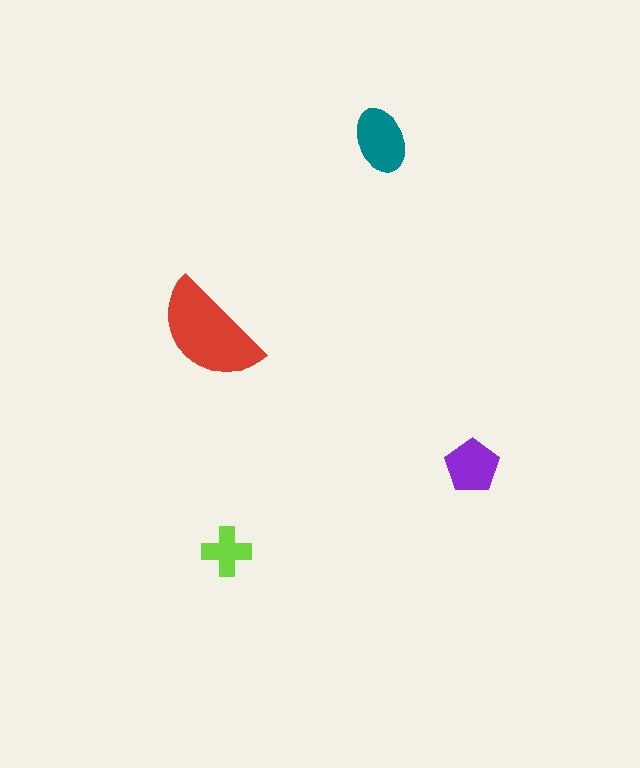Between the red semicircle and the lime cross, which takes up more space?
The red semicircle.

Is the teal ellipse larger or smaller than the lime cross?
Larger.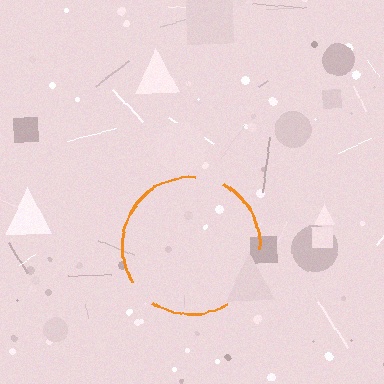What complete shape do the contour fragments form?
The contour fragments form a circle.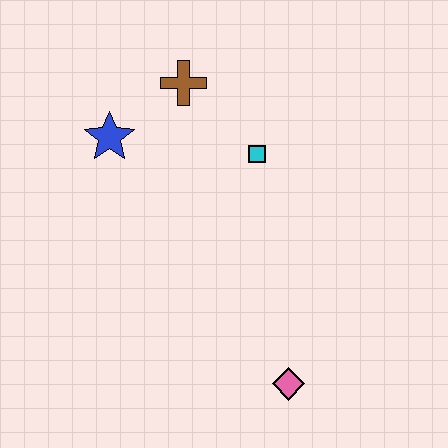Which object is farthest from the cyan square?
The pink diamond is farthest from the cyan square.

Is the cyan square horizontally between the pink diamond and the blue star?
Yes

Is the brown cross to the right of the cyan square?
No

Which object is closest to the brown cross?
The blue star is closest to the brown cross.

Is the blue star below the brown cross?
Yes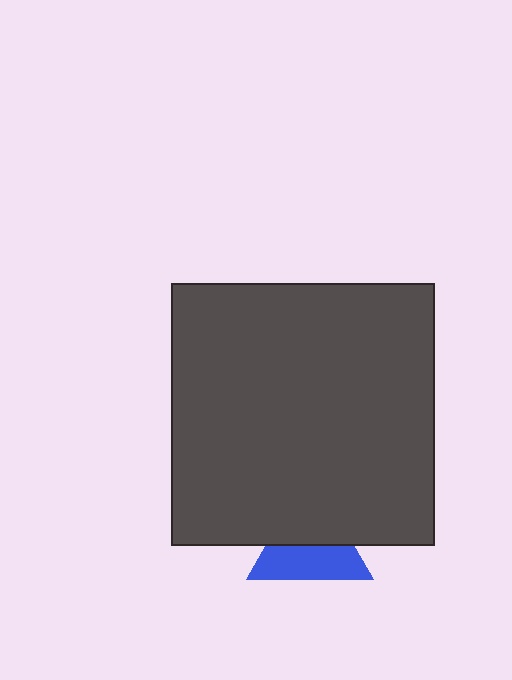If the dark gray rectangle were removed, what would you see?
You would see the complete blue triangle.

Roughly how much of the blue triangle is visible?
About half of it is visible (roughly 52%).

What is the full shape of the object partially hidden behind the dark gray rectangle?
The partially hidden object is a blue triangle.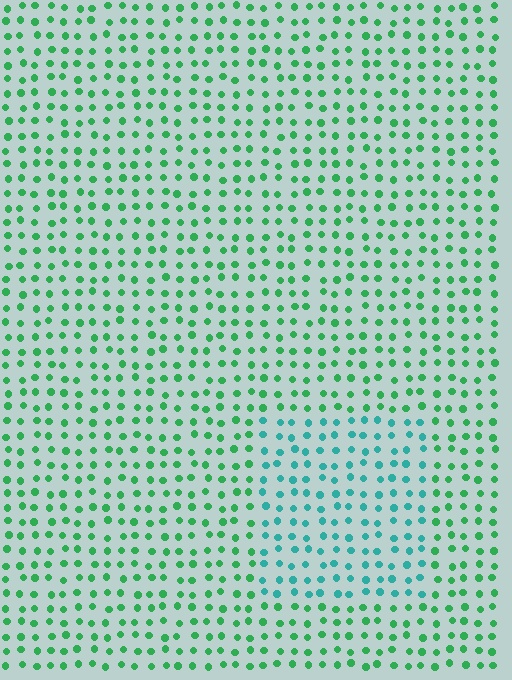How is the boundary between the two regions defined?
The boundary is defined purely by a slight shift in hue (about 37 degrees). Spacing, size, and orientation are identical on both sides.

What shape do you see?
I see a rectangle.